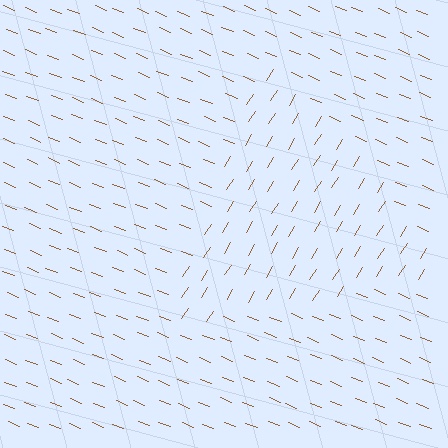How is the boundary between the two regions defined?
The boundary is defined purely by a change in line orientation (approximately 80 degrees difference). All lines are the same color and thickness.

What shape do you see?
I see a triangle.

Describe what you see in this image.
The image is filled with small brown line segments. A triangle region in the image has lines oriented differently from the surrounding lines, creating a visible texture boundary.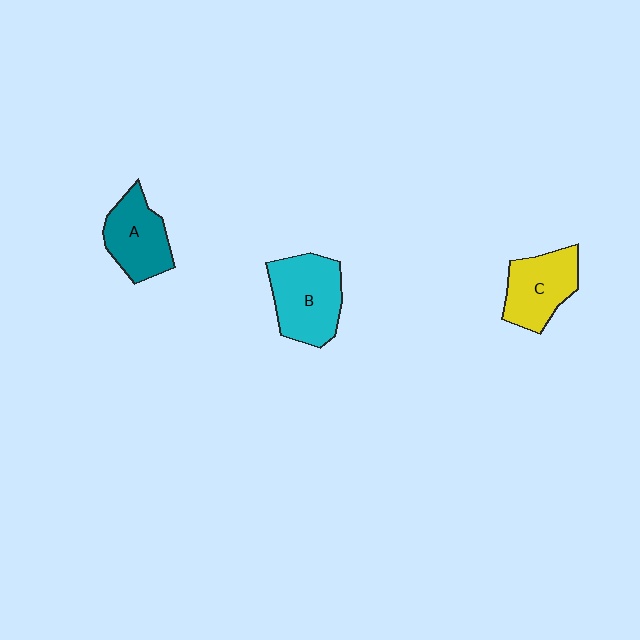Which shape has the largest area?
Shape B (cyan).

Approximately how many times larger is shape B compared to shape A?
Approximately 1.2 times.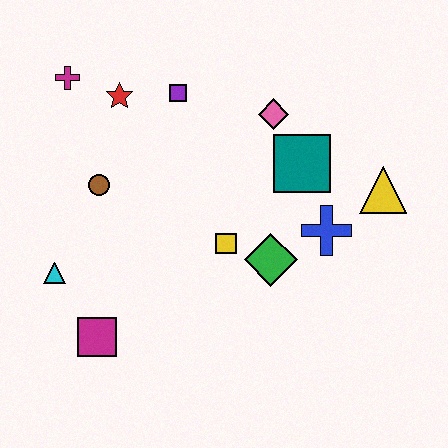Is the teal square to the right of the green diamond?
Yes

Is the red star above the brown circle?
Yes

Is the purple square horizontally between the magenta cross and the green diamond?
Yes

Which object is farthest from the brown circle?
The yellow triangle is farthest from the brown circle.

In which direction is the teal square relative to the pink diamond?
The teal square is below the pink diamond.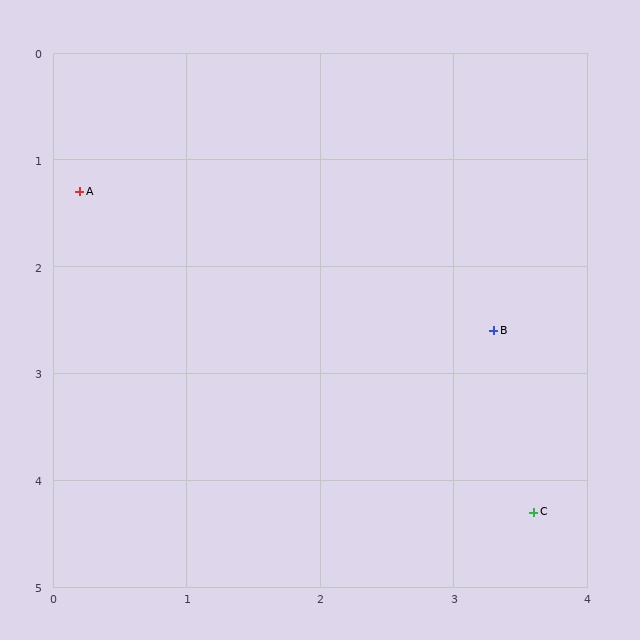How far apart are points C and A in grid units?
Points C and A are about 4.5 grid units apart.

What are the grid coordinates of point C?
Point C is at approximately (3.6, 4.3).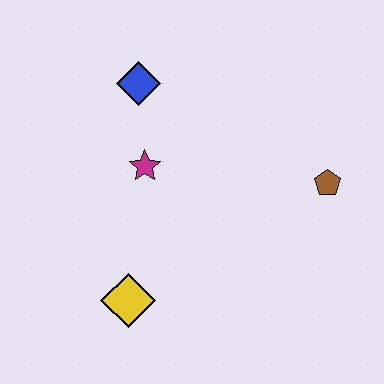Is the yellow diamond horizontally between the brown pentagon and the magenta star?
No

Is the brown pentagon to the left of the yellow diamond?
No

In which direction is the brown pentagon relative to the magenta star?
The brown pentagon is to the right of the magenta star.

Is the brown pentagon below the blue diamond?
Yes